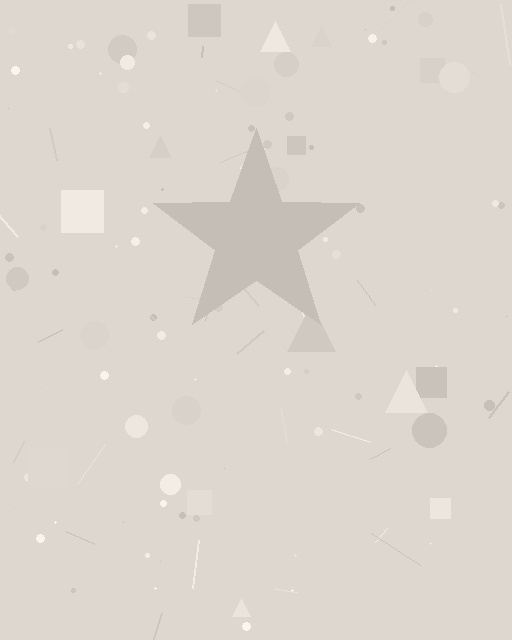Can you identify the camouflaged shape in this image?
The camouflaged shape is a star.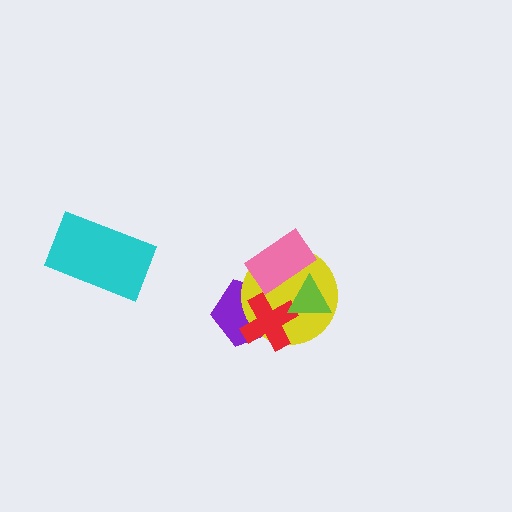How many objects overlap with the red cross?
3 objects overlap with the red cross.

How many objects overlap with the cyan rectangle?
0 objects overlap with the cyan rectangle.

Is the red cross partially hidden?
Yes, it is partially covered by another shape.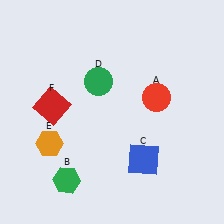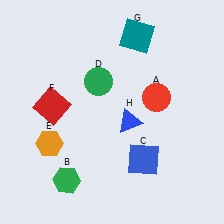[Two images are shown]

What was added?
A teal square (G), a blue triangle (H) were added in Image 2.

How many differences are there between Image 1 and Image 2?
There are 2 differences between the two images.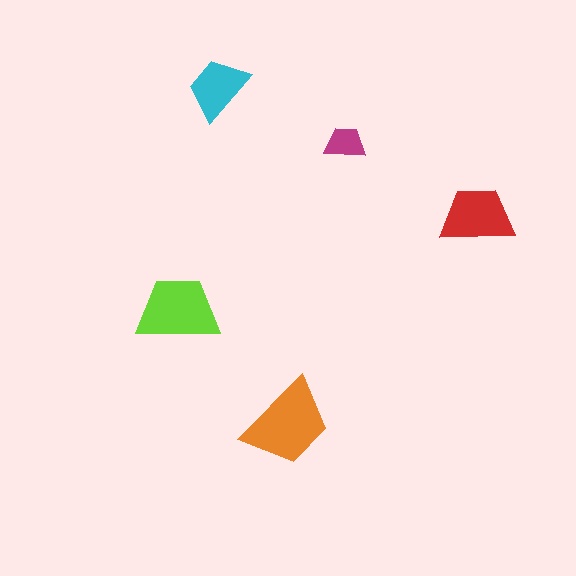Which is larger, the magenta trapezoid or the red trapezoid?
The red one.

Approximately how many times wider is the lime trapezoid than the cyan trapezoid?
About 1.5 times wider.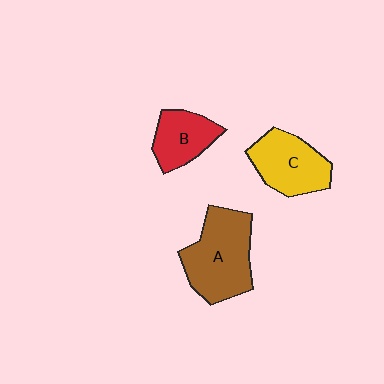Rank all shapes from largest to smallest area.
From largest to smallest: A (brown), C (yellow), B (red).